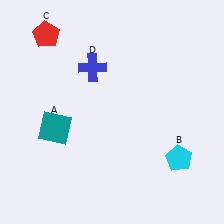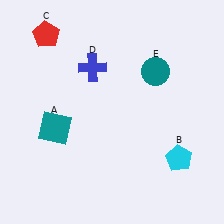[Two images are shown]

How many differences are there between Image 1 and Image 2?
There is 1 difference between the two images.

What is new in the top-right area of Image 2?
A teal circle (E) was added in the top-right area of Image 2.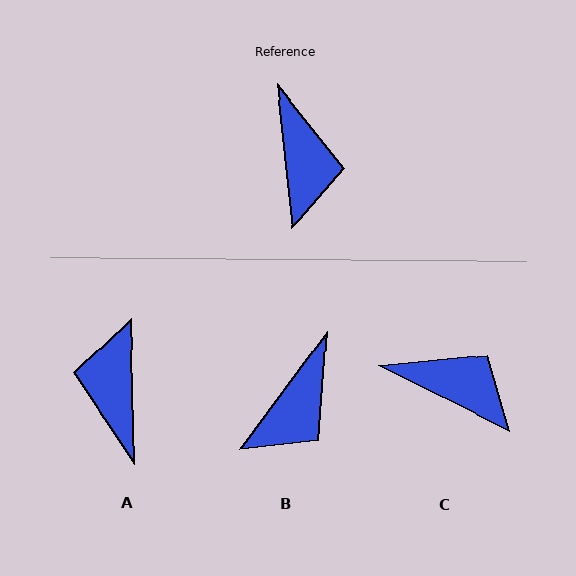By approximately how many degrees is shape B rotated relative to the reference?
Approximately 43 degrees clockwise.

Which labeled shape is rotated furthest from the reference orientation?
A, about 175 degrees away.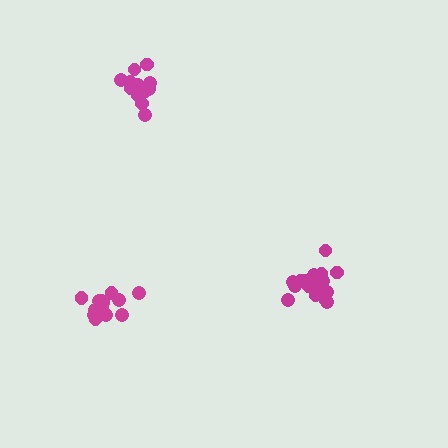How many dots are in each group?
Group 1: 18 dots, Group 2: 13 dots, Group 3: 14 dots (45 total).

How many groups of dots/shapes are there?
There are 3 groups.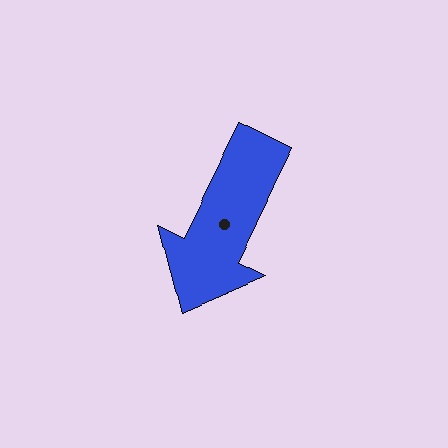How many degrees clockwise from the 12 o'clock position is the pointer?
Approximately 206 degrees.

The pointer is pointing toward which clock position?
Roughly 7 o'clock.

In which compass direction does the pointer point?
Southwest.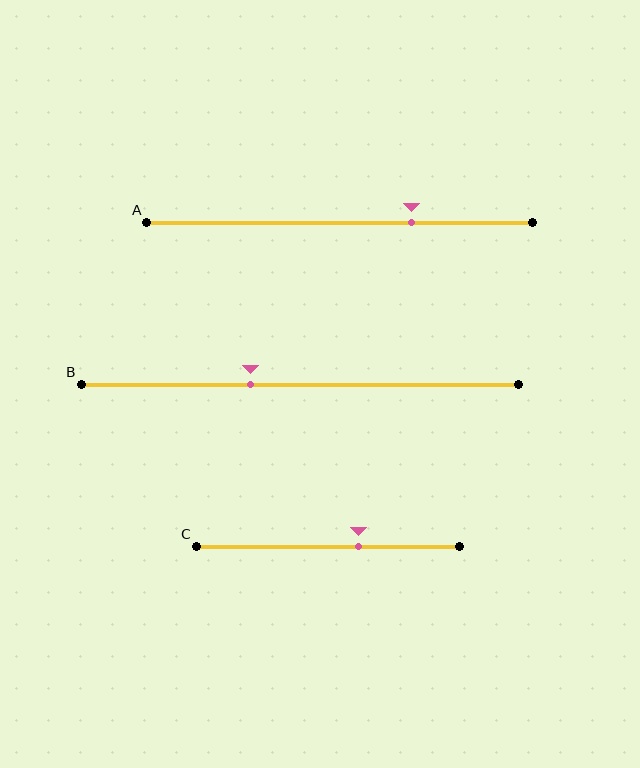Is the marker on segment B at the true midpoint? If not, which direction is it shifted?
No, the marker on segment B is shifted to the left by about 11% of the segment length.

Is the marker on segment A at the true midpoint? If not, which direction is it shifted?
No, the marker on segment A is shifted to the right by about 19% of the segment length.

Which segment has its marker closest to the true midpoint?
Segment B has its marker closest to the true midpoint.